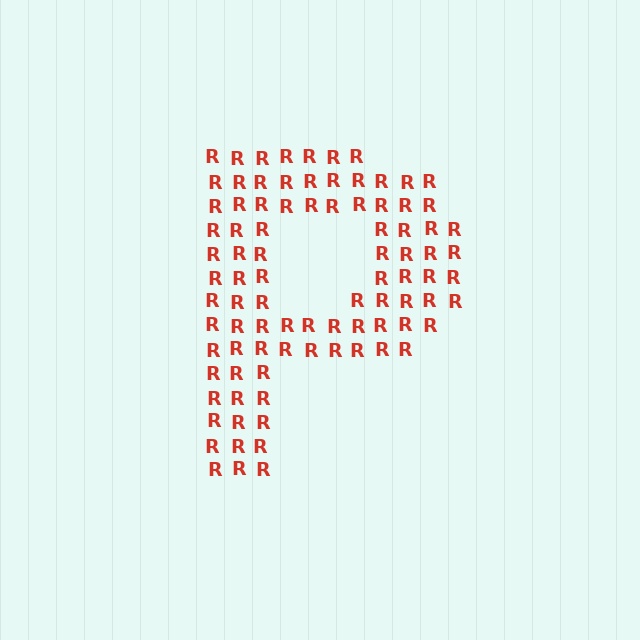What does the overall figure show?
The overall figure shows the letter P.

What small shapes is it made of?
It is made of small letter R's.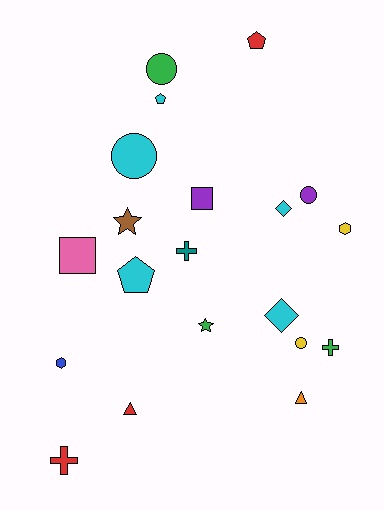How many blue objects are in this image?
There is 1 blue object.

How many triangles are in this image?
There are 2 triangles.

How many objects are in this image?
There are 20 objects.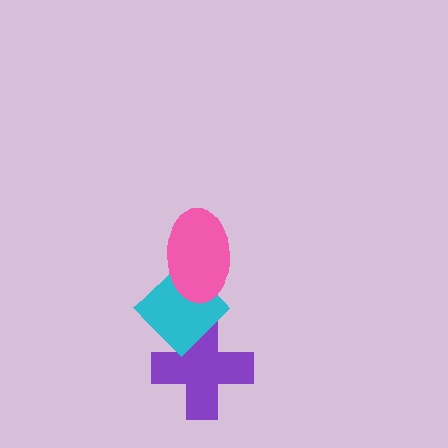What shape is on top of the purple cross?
The cyan diamond is on top of the purple cross.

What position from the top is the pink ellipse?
The pink ellipse is 1st from the top.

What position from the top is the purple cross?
The purple cross is 3rd from the top.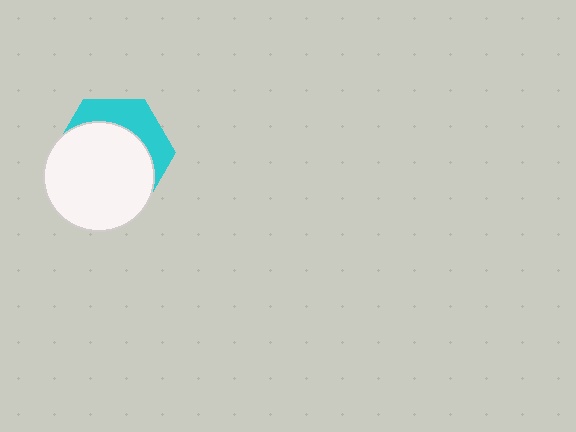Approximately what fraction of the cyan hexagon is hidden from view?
Roughly 69% of the cyan hexagon is hidden behind the white circle.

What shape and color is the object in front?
The object in front is a white circle.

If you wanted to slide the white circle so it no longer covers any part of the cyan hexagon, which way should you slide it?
Slide it down — that is the most direct way to separate the two shapes.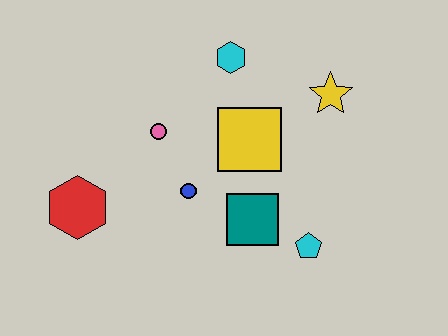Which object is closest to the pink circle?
The blue circle is closest to the pink circle.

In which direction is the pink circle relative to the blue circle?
The pink circle is above the blue circle.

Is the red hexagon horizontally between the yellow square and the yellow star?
No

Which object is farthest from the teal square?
The red hexagon is farthest from the teal square.